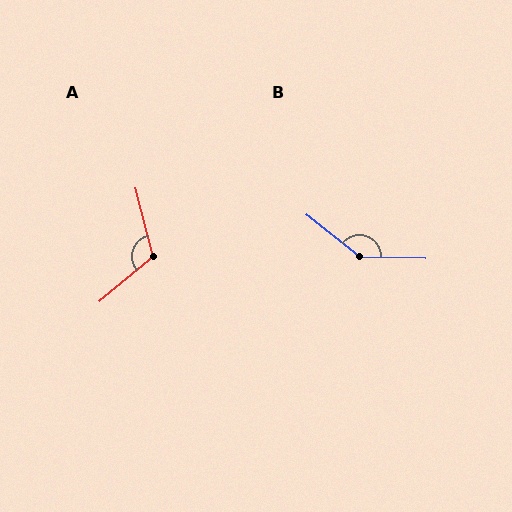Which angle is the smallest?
A, at approximately 116 degrees.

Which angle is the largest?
B, at approximately 143 degrees.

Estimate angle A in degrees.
Approximately 116 degrees.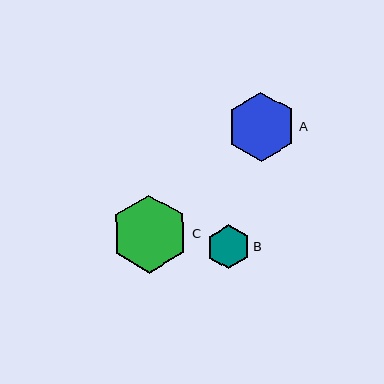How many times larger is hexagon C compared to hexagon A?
Hexagon C is approximately 1.1 times the size of hexagon A.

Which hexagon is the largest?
Hexagon C is the largest with a size of approximately 78 pixels.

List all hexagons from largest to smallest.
From largest to smallest: C, A, B.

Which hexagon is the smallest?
Hexagon B is the smallest with a size of approximately 44 pixels.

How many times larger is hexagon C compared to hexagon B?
Hexagon C is approximately 1.8 times the size of hexagon B.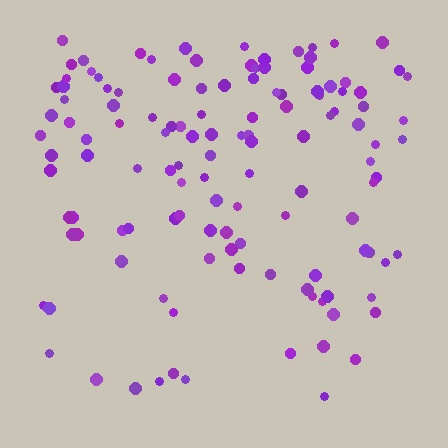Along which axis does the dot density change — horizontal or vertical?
Vertical.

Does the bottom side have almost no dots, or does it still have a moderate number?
Still a moderate number, just noticeably fewer than the top.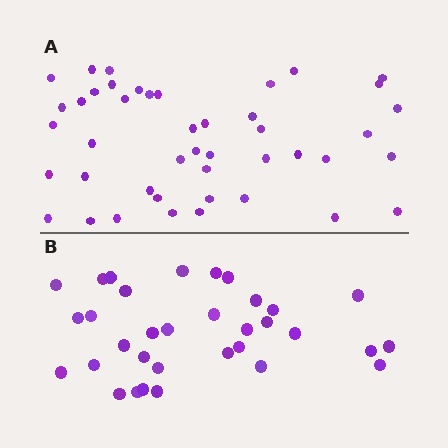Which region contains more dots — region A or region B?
Region A (the top region) has more dots.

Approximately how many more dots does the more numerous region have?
Region A has roughly 12 or so more dots than region B.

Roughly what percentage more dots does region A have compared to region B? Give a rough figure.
About 35% more.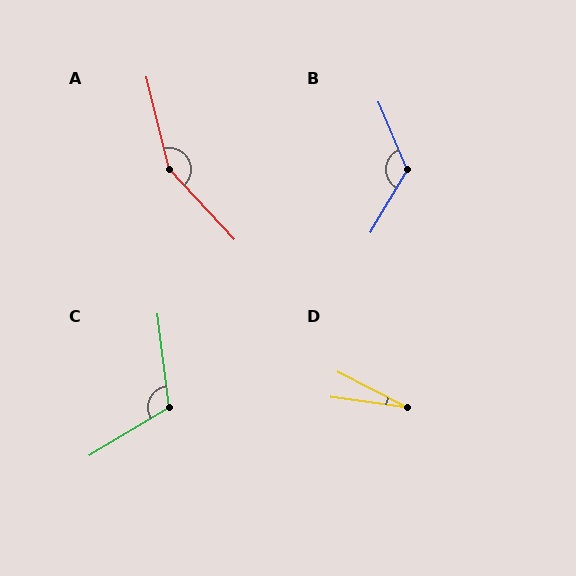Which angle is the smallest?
D, at approximately 19 degrees.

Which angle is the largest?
A, at approximately 151 degrees.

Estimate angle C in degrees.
Approximately 114 degrees.